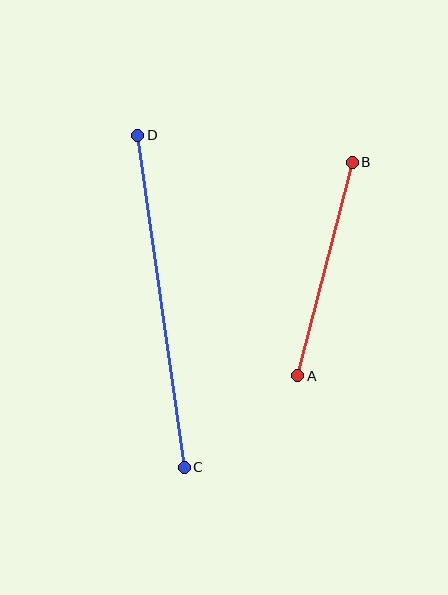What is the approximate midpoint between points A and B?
The midpoint is at approximately (325, 269) pixels.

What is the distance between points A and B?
The distance is approximately 220 pixels.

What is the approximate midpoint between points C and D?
The midpoint is at approximately (161, 301) pixels.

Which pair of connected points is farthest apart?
Points C and D are farthest apart.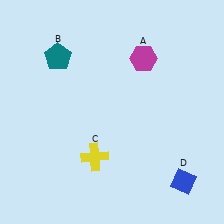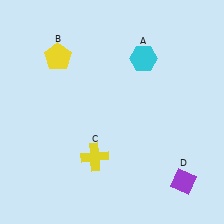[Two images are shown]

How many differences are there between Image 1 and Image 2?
There are 3 differences between the two images.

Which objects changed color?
A changed from magenta to cyan. B changed from teal to yellow. D changed from blue to purple.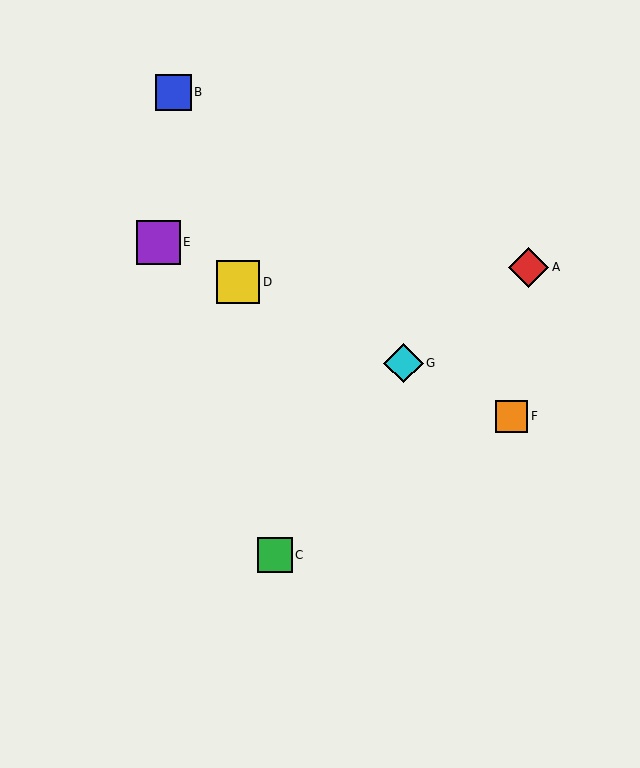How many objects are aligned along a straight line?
4 objects (D, E, F, G) are aligned along a straight line.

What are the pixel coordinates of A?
Object A is at (529, 267).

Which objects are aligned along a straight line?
Objects D, E, F, G are aligned along a straight line.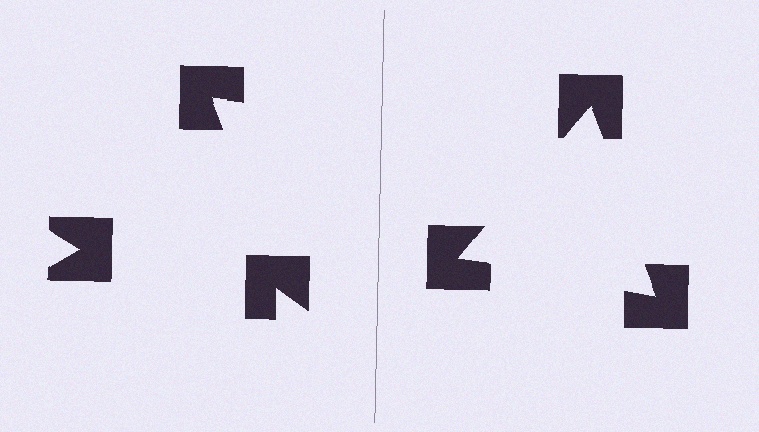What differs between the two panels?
The notched squares are positioned identically on both sides; only the wedge orientations differ. On the right they align to a triangle; on the left they are misaligned.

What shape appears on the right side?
An illusory triangle.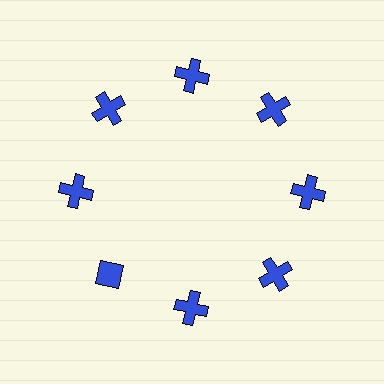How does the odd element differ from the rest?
It has a different shape: diamond instead of cross.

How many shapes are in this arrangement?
There are 8 shapes arranged in a ring pattern.